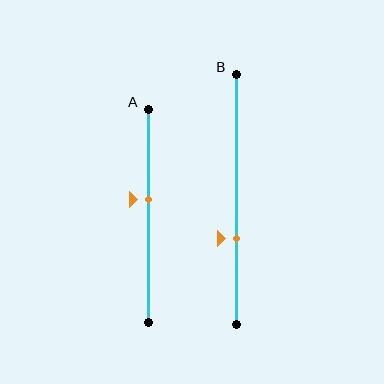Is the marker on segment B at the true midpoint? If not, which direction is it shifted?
No, the marker on segment B is shifted downward by about 16% of the segment length.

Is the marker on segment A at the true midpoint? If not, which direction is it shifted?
No, the marker on segment A is shifted upward by about 8% of the segment length.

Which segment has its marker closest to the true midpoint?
Segment A has its marker closest to the true midpoint.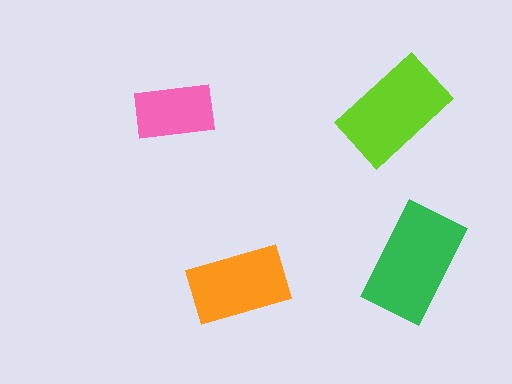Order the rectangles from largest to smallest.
the green one, the lime one, the orange one, the pink one.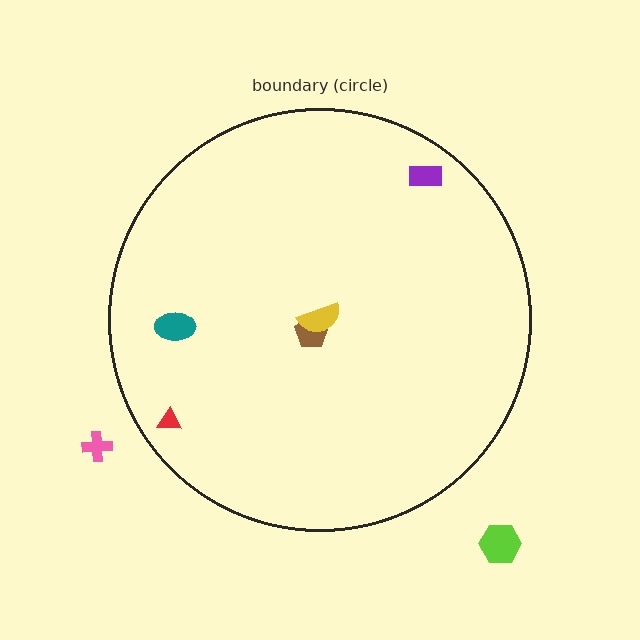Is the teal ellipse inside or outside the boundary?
Inside.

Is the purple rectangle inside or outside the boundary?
Inside.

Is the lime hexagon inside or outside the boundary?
Outside.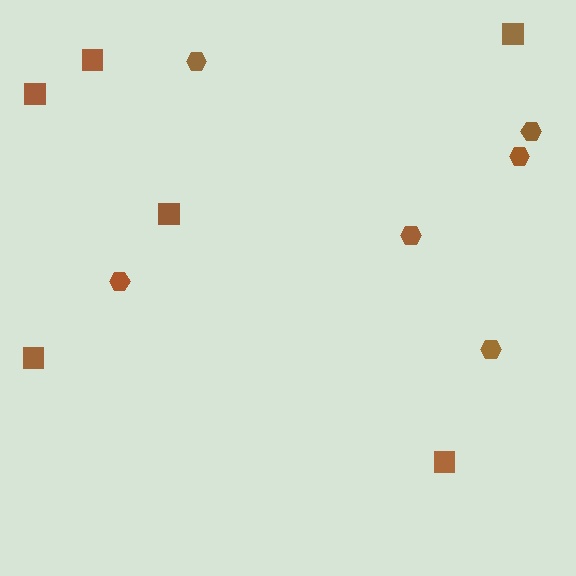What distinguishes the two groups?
There are 2 groups: one group of hexagons (6) and one group of squares (6).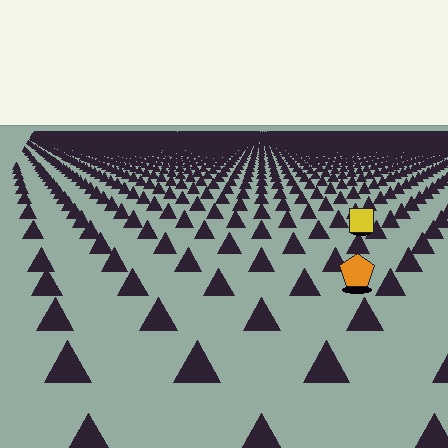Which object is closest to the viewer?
The orange pentagon is closest. The texture marks near it are larger and more spread out.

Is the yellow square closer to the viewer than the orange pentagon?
No. The orange pentagon is closer — you can tell from the texture gradient: the ground texture is coarser near it.